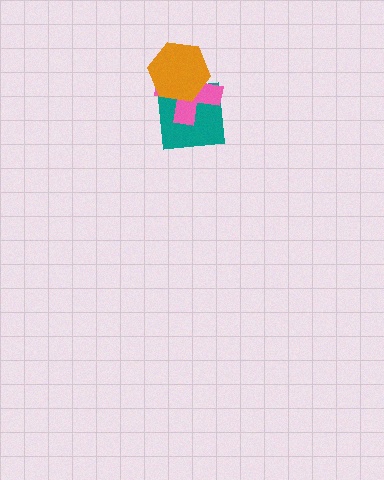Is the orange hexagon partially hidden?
No, no other shape covers it.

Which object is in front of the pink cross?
The orange hexagon is in front of the pink cross.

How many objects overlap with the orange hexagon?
2 objects overlap with the orange hexagon.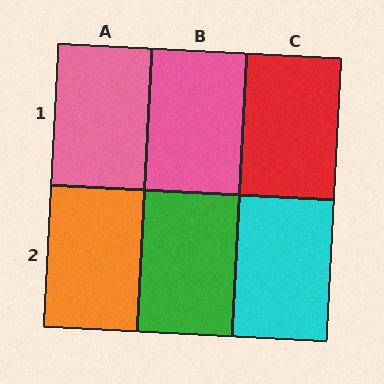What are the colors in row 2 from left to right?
Orange, green, cyan.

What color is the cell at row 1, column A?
Pink.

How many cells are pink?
2 cells are pink.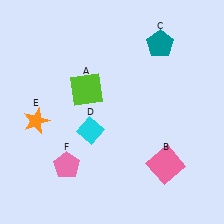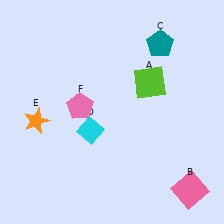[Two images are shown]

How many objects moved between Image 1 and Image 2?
3 objects moved between the two images.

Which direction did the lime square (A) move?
The lime square (A) moved right.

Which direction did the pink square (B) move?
The pink square (B) moved down.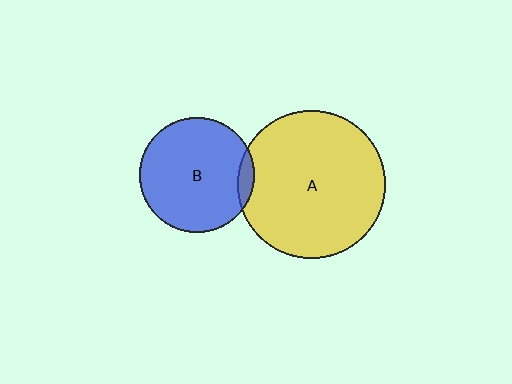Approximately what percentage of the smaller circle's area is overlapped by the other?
Approximately 5%.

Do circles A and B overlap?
Yes.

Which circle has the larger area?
Circle A (yellow).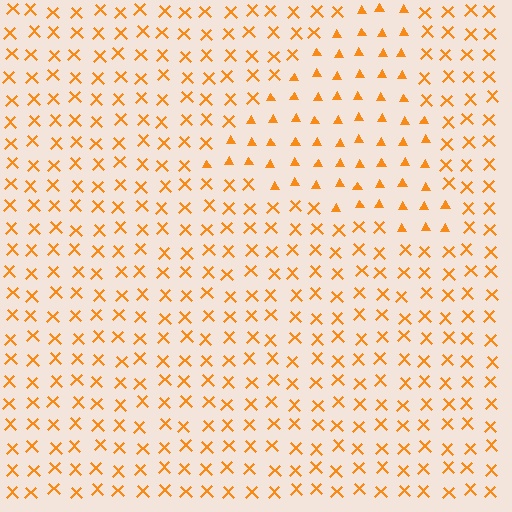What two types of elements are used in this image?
The image uses triangles inside the triangle region and X marks outside it.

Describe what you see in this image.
The image is filled with small orange elements arranged in a uniform grid. A triangle-shaped region contains triangles, while the surrounding area contains X marks. The boundary is defined purely by the change in element shape.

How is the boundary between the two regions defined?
The boundary is defined by a change in element shape: triangles inside vs. X marks outside. All elements share the same color and spacing.